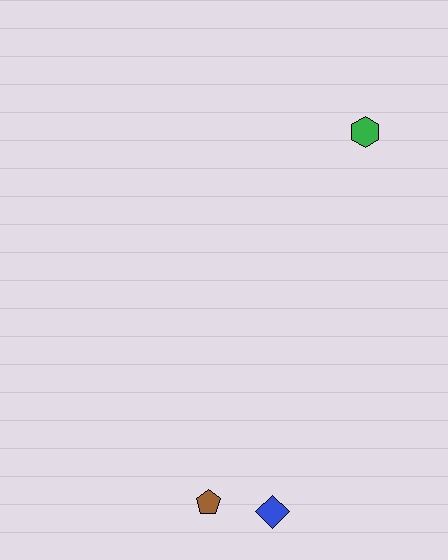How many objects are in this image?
There are 3 objects.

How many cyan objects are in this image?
There are no cyan objects.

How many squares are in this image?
There are no squares.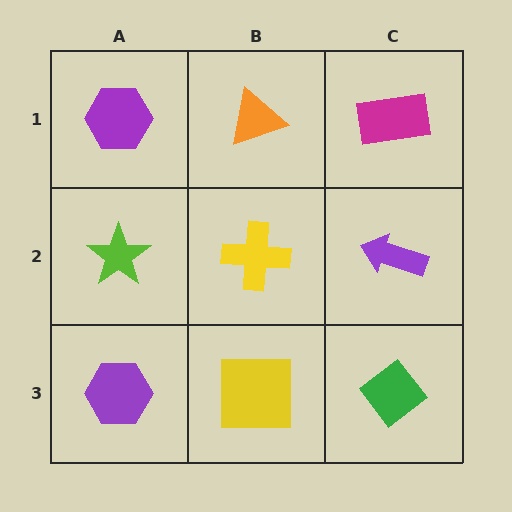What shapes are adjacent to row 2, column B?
An orange triangle (row 1, column B), a yellow square (row 3, column B), a lime star (row 2, column A), a purple arrow (row 2, column C).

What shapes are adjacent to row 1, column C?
A purple arrow (row 2, column C), an orange triangle (row 1, column B).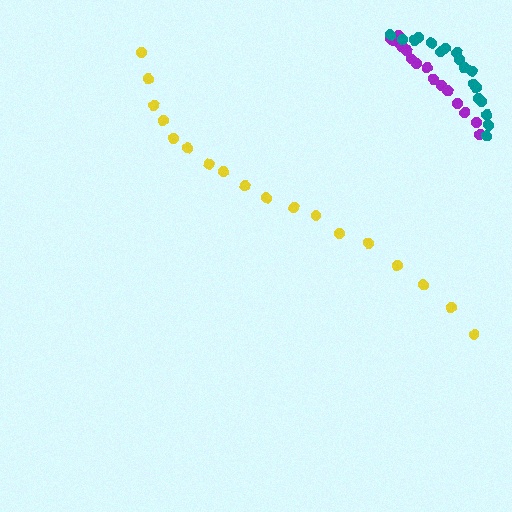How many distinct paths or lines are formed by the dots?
There are 3 distinct paths.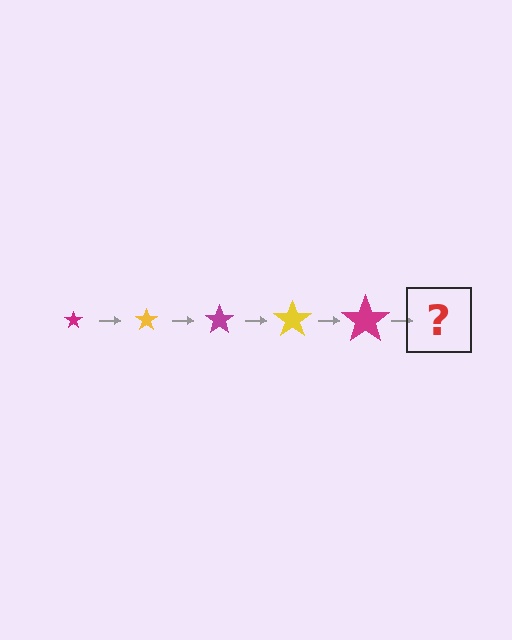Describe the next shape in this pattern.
It should be a yellow star, larger than the previous one.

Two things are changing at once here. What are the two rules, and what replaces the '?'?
The two rules are that the star grows larger each step and the color cycles through magenta and yellow. The '?' should be a yellow star, larger than the previous one.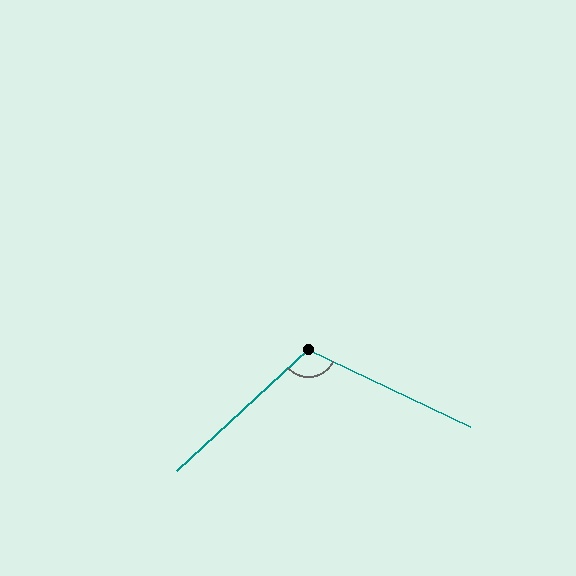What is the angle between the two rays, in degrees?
Approximately 112 degrees.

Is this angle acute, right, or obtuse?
It is obtuse.